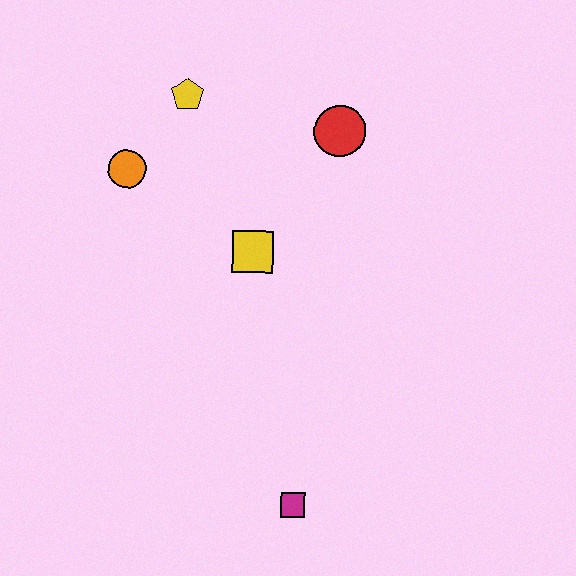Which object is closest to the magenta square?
The yellow square is closest to the magenta square.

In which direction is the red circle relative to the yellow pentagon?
The red circle is to the right of the yellow pentagon.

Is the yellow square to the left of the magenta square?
Yes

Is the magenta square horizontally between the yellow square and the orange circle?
No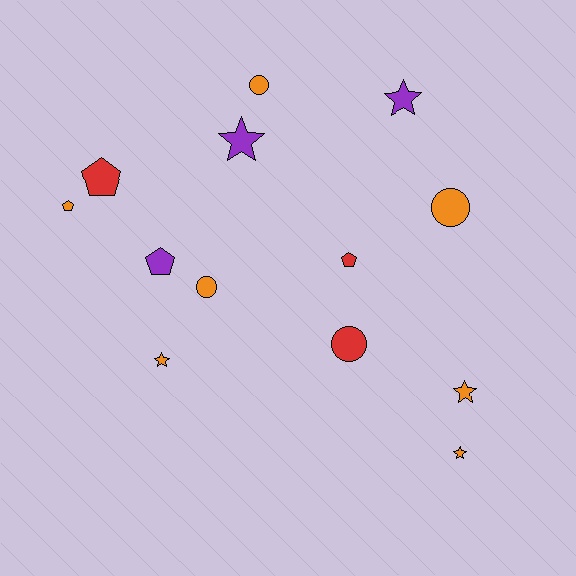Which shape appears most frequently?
Star, with 5 objects.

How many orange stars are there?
There are 3 orange stars.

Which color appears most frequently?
Orange, with 7 objects.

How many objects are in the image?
There are 13 objects.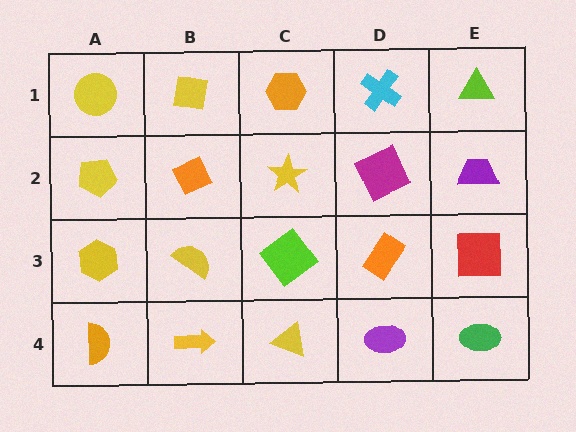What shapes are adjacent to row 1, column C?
A yellow star (row 2, column C), a yellow square (row 1, column B), a cyan cross (row 1, column D).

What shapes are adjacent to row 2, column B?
A yellow square (row 1, column B), a yellow semicircle (row 3, column B), a yellow pentagon (row 2, column A), a yellow star (row 2, column C).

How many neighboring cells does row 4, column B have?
3.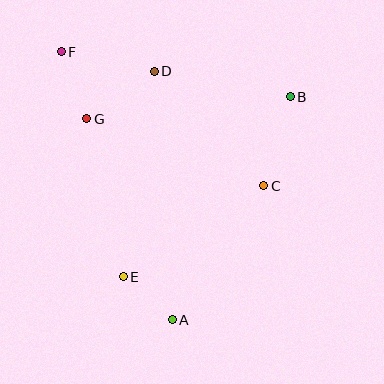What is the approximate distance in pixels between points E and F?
The distance between E and F is approximately 233 pixels.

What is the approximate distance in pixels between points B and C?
The distance between B and C is approximately 93 pixels.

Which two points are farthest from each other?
Points A and F are farthest from each other.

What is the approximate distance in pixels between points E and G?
The distance between E and G is approximately 162 pixels.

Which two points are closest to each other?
Points A and E are closest to each other.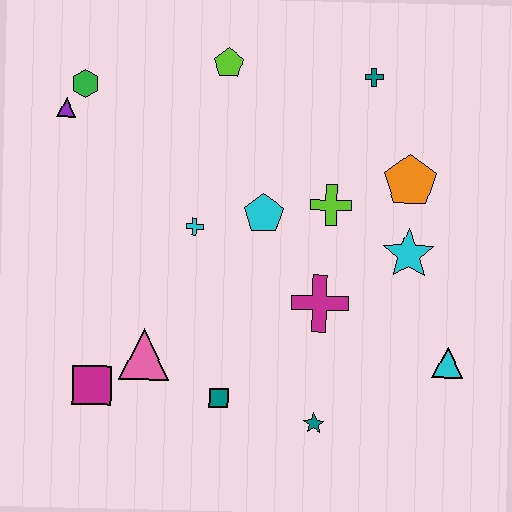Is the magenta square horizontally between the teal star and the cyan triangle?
No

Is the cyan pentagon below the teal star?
No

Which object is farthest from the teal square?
The teal cross is farthest from the teal square.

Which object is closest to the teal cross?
The orange pentagon is closest to the teal cross.